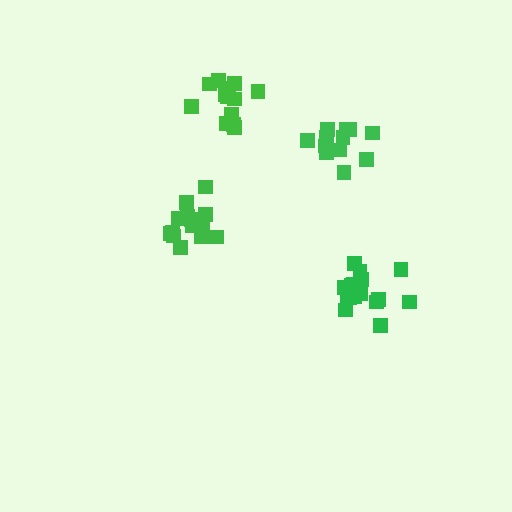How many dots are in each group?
Group 1: 16 dots, Group 2: 15 dots, Group 3: 14 dots, Group 4: 12 dots (57 total).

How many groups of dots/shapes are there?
There are 4 groups.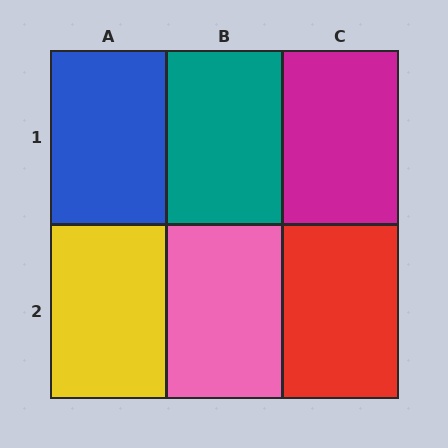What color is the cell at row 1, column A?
Blue.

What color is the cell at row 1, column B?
Teal.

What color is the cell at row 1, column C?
Magenta.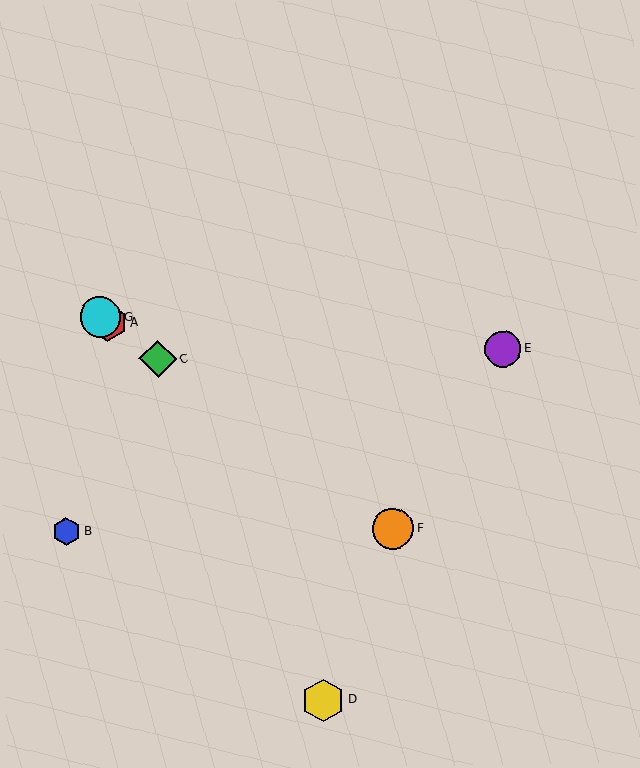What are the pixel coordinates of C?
Object C is at (158, 359).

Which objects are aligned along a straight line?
Objects A, C, F, G are aligned along a straight line.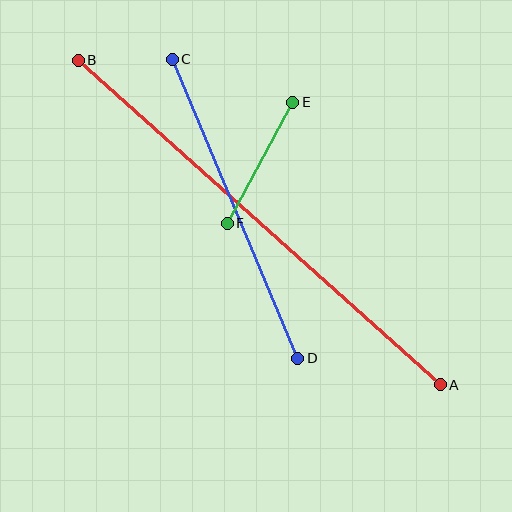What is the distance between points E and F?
The distance is approximately 137 pixels.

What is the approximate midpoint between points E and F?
The midpoint is at approximately (260, 163) pixels.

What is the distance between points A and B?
The distance is approximately 486 pixels.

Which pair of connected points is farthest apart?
Points A and B are farthest apart.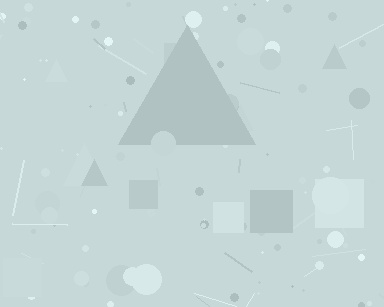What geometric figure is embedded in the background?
A triangle is embedded in the background.